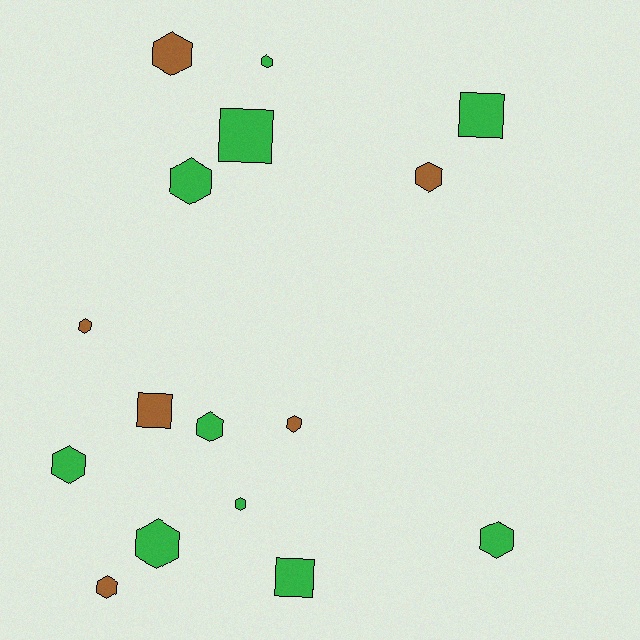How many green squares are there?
There are 3 green squares.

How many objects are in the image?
There are 16 objects.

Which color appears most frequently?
Green, with 10 objects.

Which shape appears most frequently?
Hexagon, with 12 objects.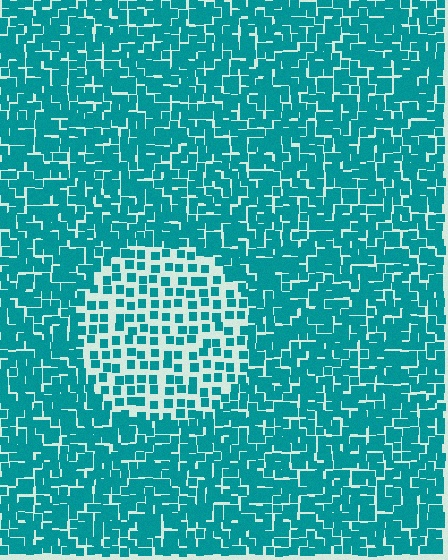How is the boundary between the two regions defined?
The boundary is defined by a change in element density (approximately 2.1x ratio). All elements are the same color, size, and shape.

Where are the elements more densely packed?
The elements are more densely packed outside the circle boundary.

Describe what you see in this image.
The image contains small teal elements arranged at two different densities. A circle-shaped region is visible where the elements are less densely packed than the surrounding area.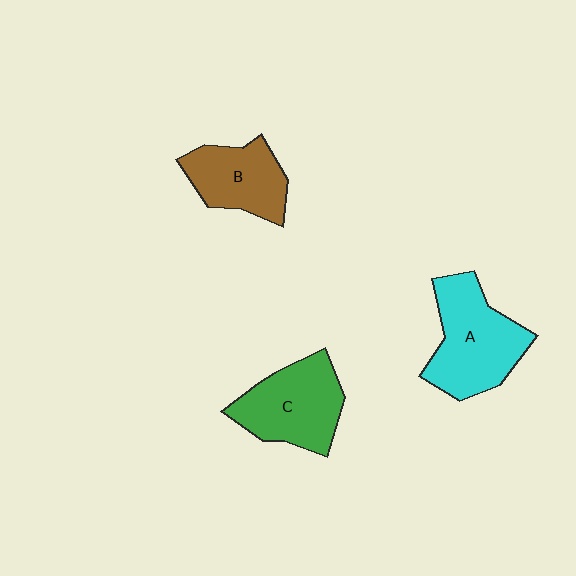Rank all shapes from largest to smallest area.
From largest to smallest: A (cyan), C (green), B (brown).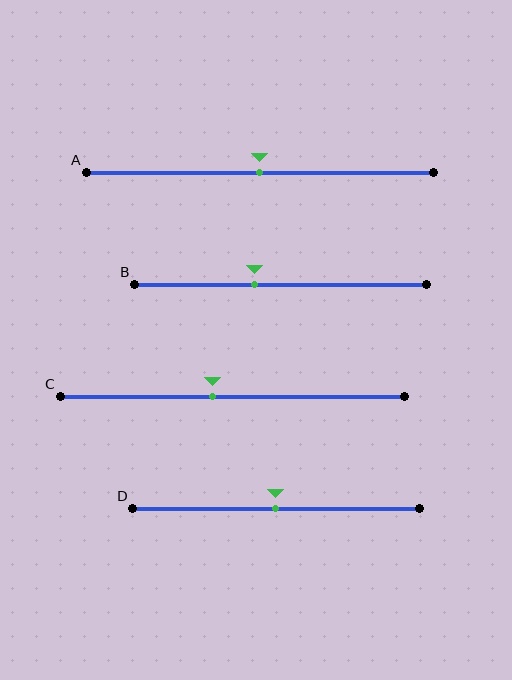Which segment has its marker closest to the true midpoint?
Segment A has its marker closest to the true midpoint.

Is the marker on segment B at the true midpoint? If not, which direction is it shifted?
No, the marker on segment B is shifted to the left by about 9% of the segment length.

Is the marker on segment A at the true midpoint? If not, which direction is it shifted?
Yes, the marker on segment A is at the true midpoint.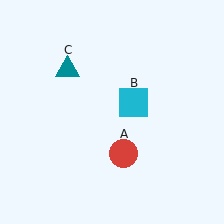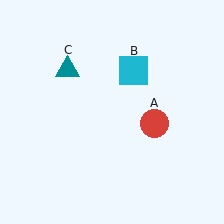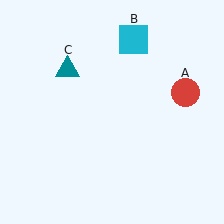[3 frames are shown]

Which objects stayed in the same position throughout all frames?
Teal triangle (object C) remained stationary.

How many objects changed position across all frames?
2 objects changed position: red circle (object A), cyan square (object B).